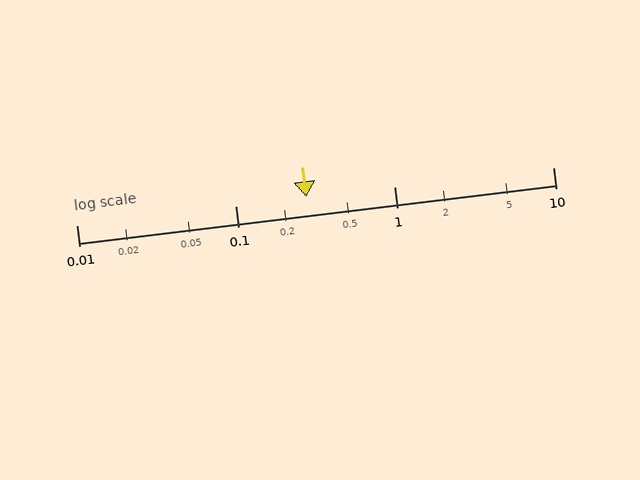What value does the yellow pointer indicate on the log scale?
The pointer indicates approximately 0.28.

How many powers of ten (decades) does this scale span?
The scale spans 3 decades, from 0.01 to 10.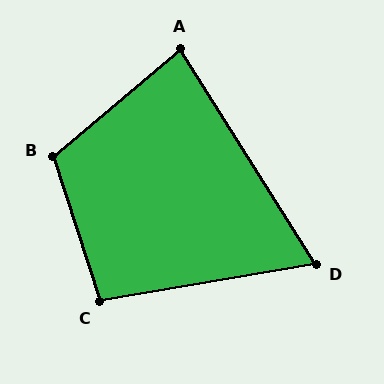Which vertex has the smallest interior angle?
D, at approximately 68 degrees.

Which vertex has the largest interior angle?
B, at approximately 112 degrees.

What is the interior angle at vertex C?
Approximately 98 degrees (obtuse).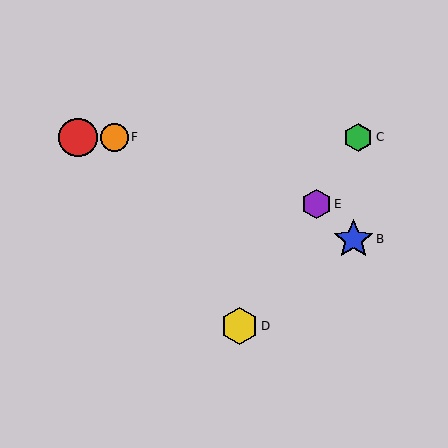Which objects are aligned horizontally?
Objects A, C, F are aligned horizontally.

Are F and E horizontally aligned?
No, F is at y≈137 and E is at y≈204.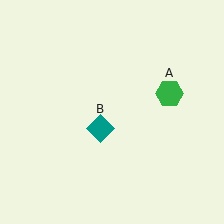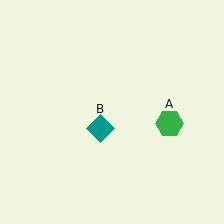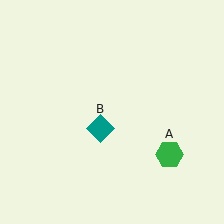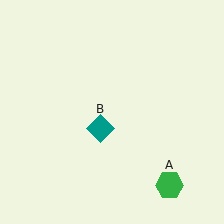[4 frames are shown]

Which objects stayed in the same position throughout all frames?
Teal diamond (object B) remained stationary.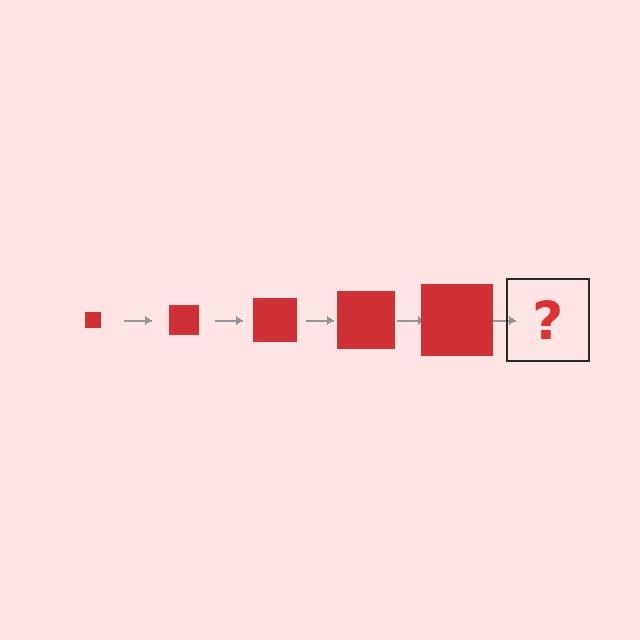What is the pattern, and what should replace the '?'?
The pattern is that the square gets progressively larger each step. The '?' should be a red square, larger than the previous one.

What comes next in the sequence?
The next element should be a red square, larger than the previous one.